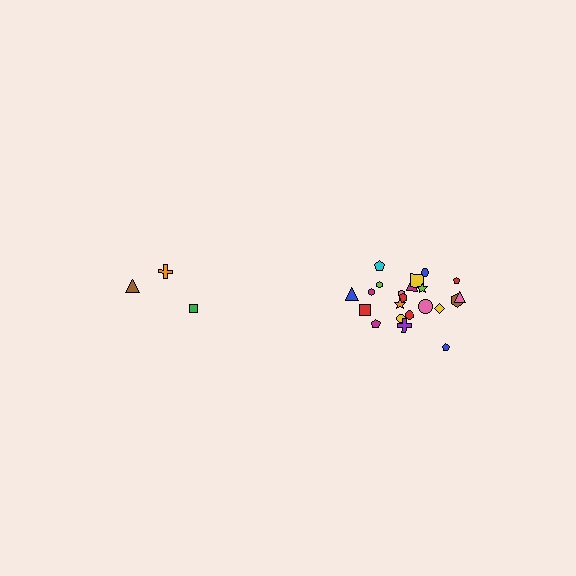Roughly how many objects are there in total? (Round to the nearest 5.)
Roughly 25 objects in total.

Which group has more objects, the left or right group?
The right group.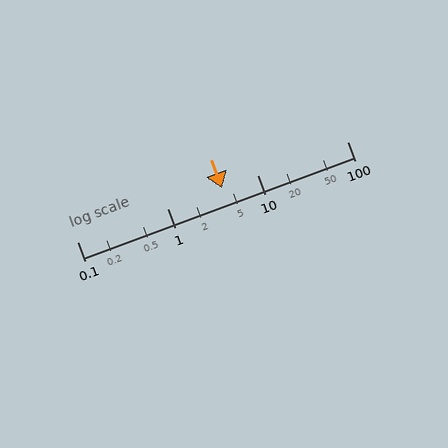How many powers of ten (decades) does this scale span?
The scale spans 3 decades, from 0.1 to 100.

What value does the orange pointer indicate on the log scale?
The pointer indicates approximately 4.1.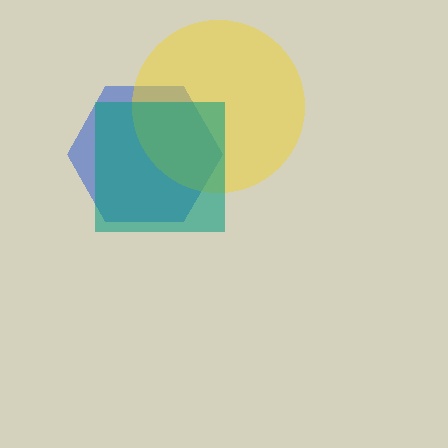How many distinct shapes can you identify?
There are 3 distinct shapes: a blue hexagon, a yellow circle, a teal square.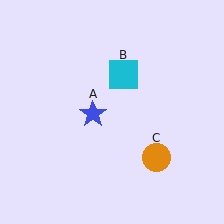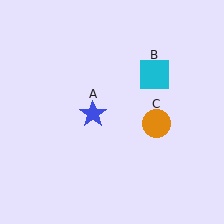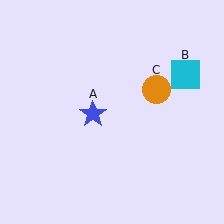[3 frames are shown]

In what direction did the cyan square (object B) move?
The cyan square (object B) moved right.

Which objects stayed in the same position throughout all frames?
Blue star (object A) remained stationary.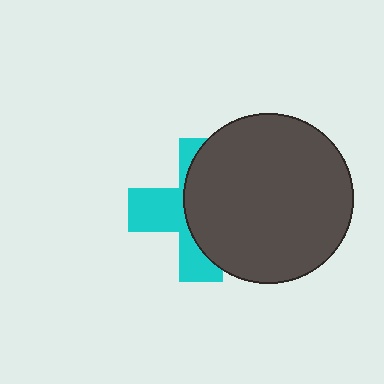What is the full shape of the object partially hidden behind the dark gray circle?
The partially hidden object is a cyan cross.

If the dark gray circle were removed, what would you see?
You would see the complete cyan cross.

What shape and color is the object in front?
The object in front is a dark gray circle.